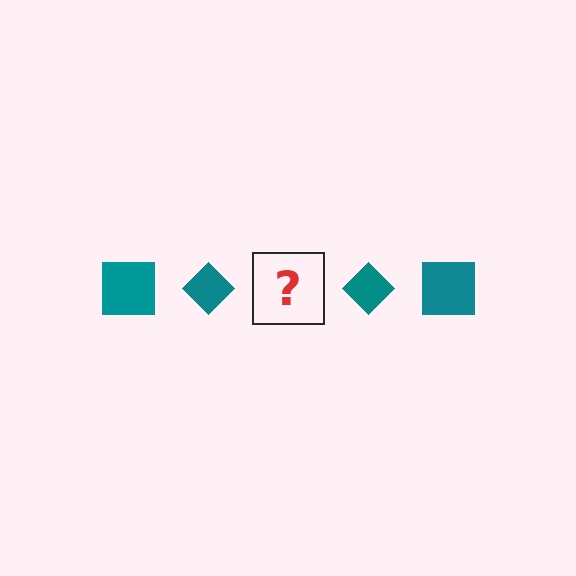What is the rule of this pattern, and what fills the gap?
The rule is that the pattern cycles through square, diamond shapes in teal. The gap should be filled with a teal square.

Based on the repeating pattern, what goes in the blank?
The blank should be a teal square.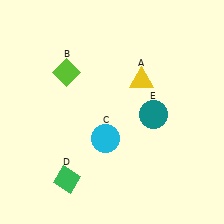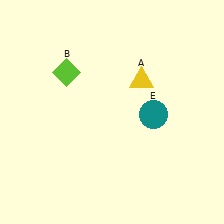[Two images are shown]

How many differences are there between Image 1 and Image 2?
There are 2 differences between the two images.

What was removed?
The green diamond (D), the cyan circle (C) were removed in Image 2.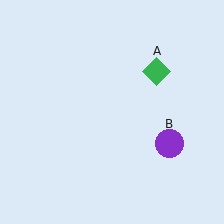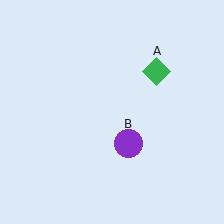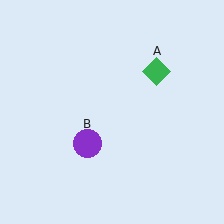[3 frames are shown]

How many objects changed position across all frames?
1 object changed position: purple circle (object B).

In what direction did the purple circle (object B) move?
The purple circle (object B) moved left.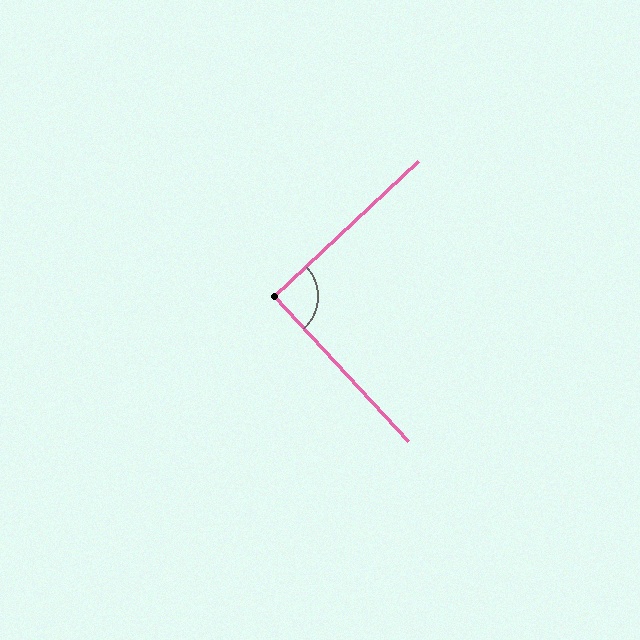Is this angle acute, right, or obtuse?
It is approximately a right angle.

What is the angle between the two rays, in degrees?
Approximately 90 degrees.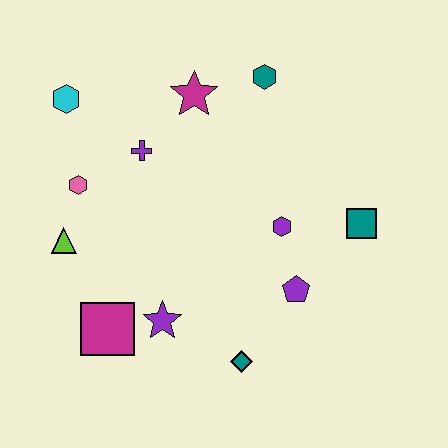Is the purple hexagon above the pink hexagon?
No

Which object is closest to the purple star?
The magenta square is closest to the purple star.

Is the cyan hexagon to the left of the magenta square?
Yes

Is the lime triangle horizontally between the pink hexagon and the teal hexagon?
No